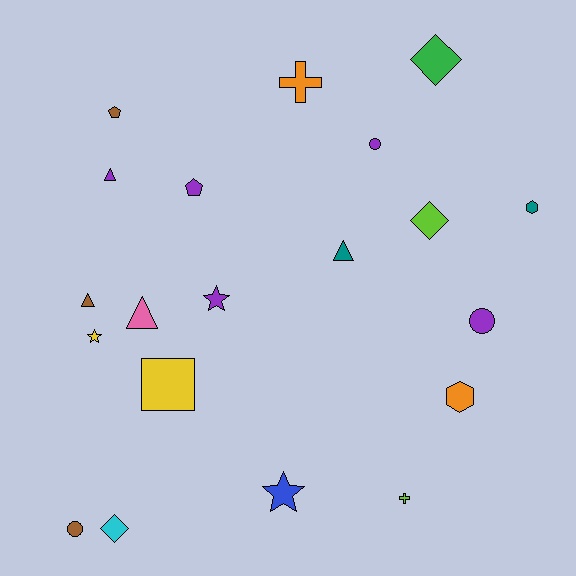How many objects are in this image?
There are 20 objects.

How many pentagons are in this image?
There are 2 pentagons.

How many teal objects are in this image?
There are 2 teal objects.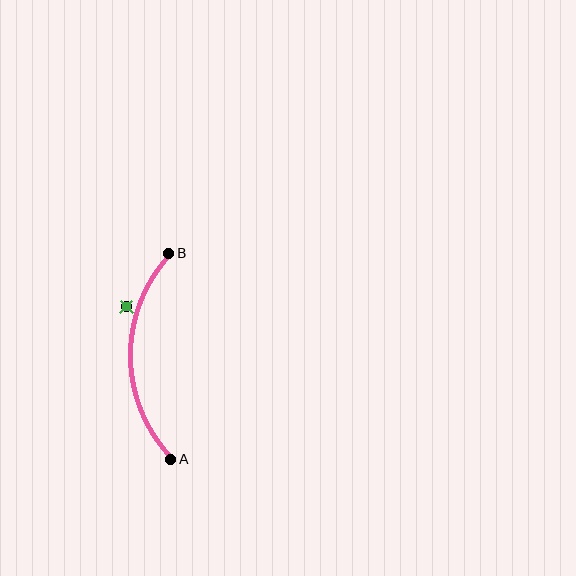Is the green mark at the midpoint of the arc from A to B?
No — the green mark does not lie on the arc at all. It sits slightly outside the curve.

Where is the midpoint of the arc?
The arc midpoint is the point on the curve farthest from the straight line joining A and B. It sits to the left of that line.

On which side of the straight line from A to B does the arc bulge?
The arc bulges to the left of the straight line connecting A and B.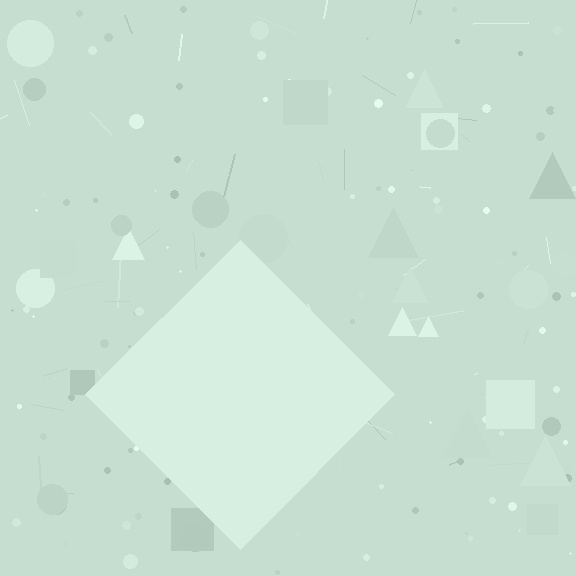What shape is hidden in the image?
A diamond is hidden in the image.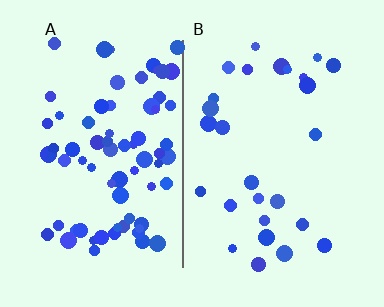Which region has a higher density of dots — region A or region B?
A (the left).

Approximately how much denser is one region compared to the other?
Approximately 2.7× — region A over region B.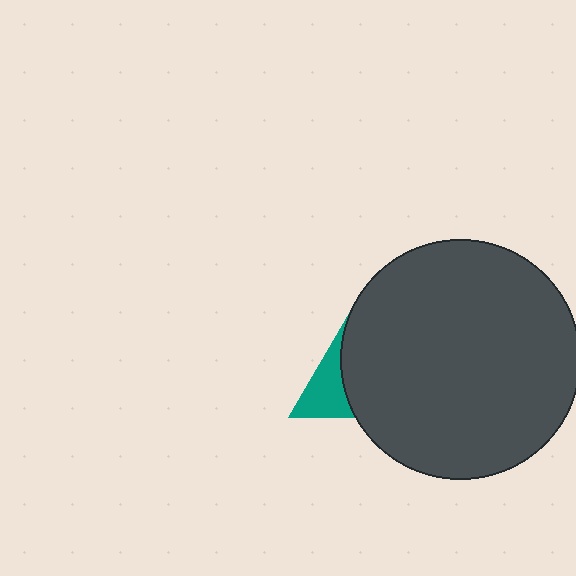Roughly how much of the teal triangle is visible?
A small part of it is visible (roughly 40%).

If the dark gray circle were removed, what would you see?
You would see the complete teal triangle.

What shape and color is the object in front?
The object in front is a dark gray circle.